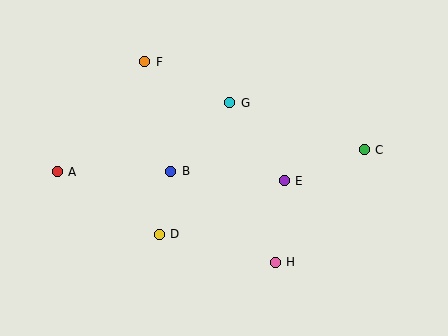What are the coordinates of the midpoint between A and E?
The midpoint between A and E is at (171, 176).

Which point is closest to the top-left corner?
Point F is closest to the top-left corner.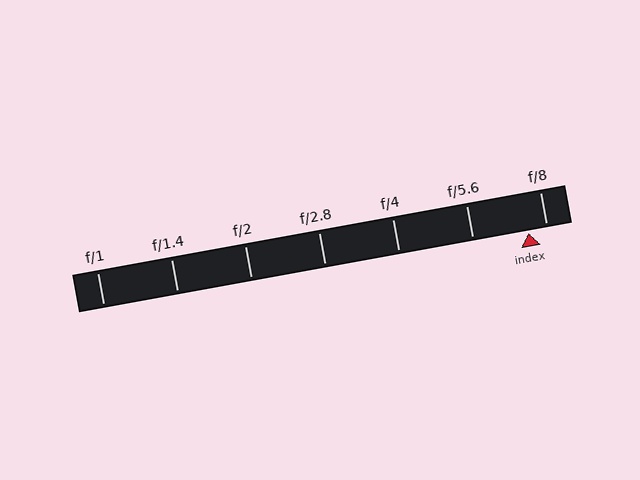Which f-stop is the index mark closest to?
The index mark is closest to f/8.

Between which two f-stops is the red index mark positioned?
The index mark is between f/5.6 and f/8.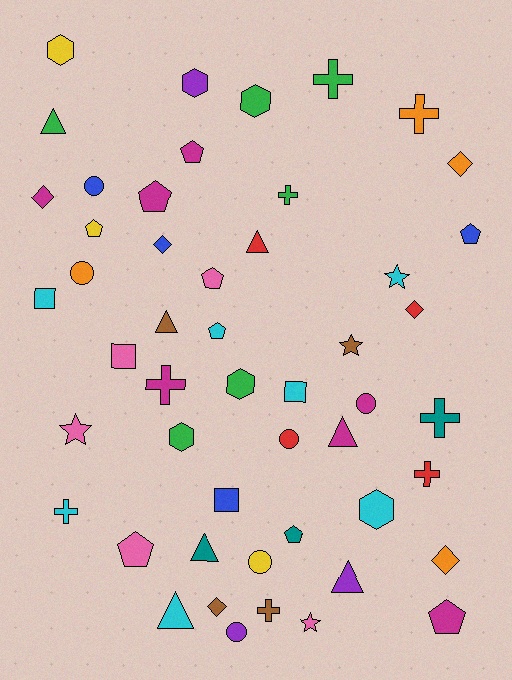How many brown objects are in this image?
There are 4 brown objects.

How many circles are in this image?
There are 6 circles.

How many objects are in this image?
There are 50 objects.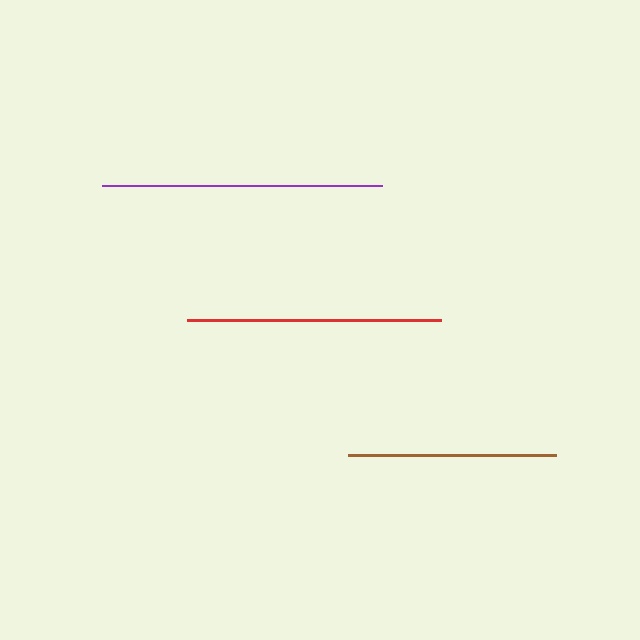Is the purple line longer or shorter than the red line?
The purple line is longer than the red line.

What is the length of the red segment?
The red segment is approximately 254 pixels long.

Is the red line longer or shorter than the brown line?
The red line is longer than the brown line.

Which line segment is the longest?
The purple line is the longest at approximately 281 pixels.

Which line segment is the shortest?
The brown line is the shortest at approximately 208 pixels.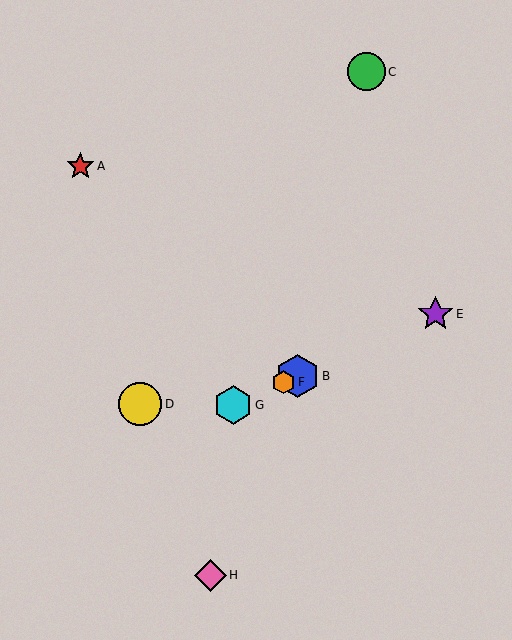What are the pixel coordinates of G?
Object G is at (233, 405).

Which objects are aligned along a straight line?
Objects B, E, F, G are aligned along a straight line.